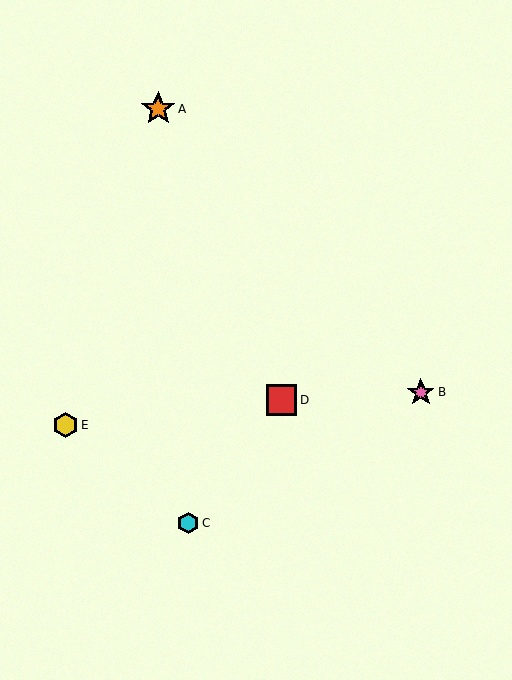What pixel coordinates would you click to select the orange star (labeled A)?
Click at (158, 109) to select the orange star A.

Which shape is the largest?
The orange star (labeled A) is the largest.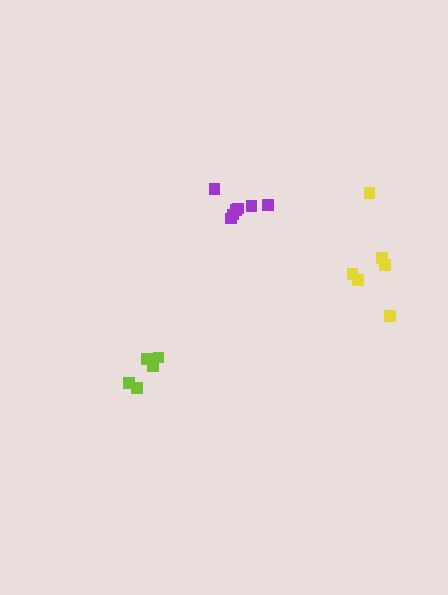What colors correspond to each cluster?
The clusters are colored: purple, yellow, lime.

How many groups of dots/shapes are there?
There are 3 groups.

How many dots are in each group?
Group 1: 7 dots, Group 2: 6 dots, Group 3: 5 dots (18 total).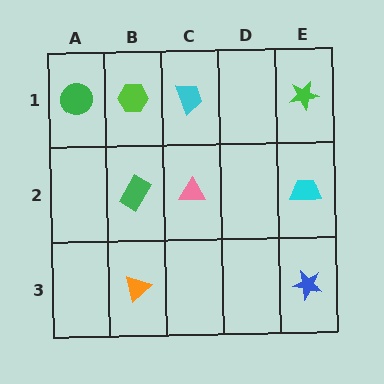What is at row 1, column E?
A green star.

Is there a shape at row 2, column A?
No, that cell is empty.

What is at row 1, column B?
A lime hexagon.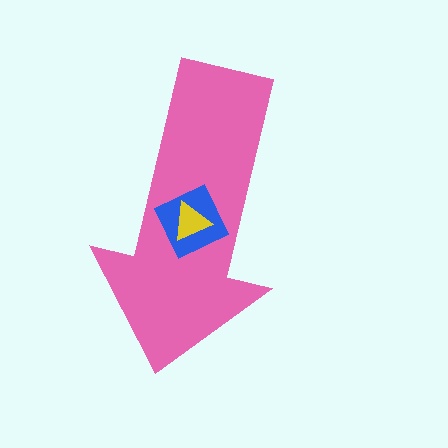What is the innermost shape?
The yellow triangle.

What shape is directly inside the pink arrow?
The blue diamond.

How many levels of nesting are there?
3.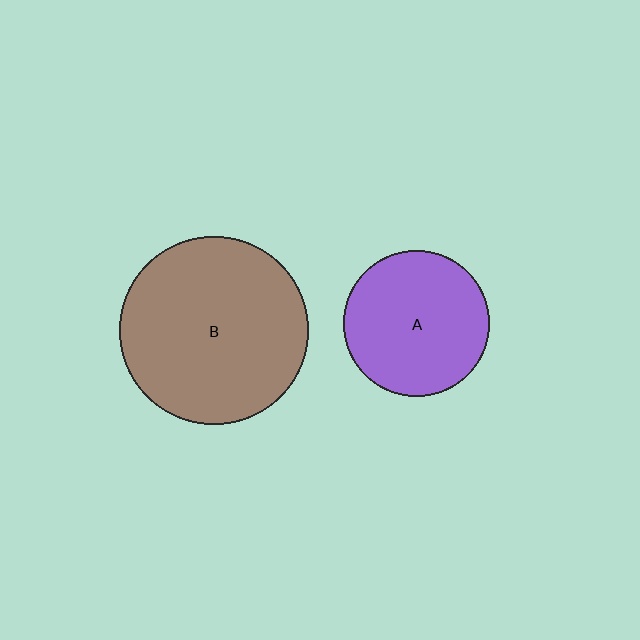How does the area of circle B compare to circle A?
Approximately 1.7 times.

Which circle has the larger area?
Circle B (brown).